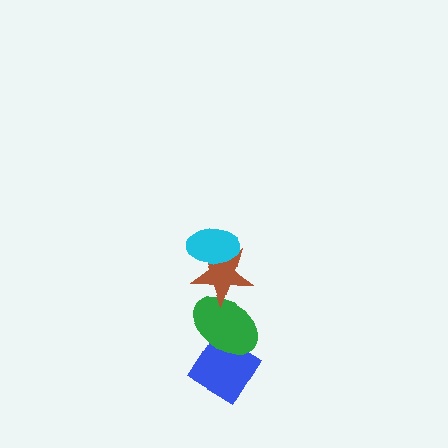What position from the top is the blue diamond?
The blue diamond is 4th from the top.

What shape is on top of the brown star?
The cyan ellipse is on top of the brown star.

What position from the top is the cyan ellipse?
The cyan ellipse is 1st from the top.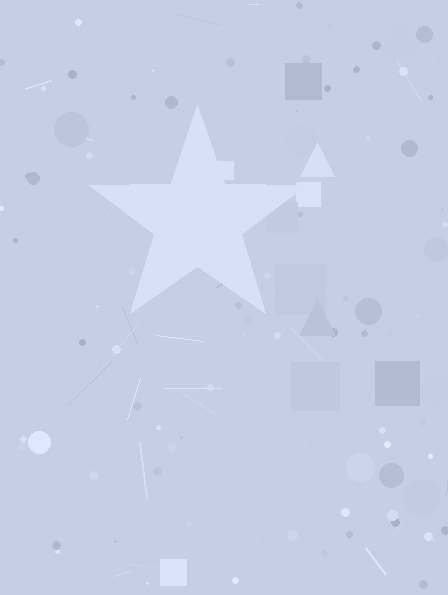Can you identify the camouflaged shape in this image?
The camouflaged shape is a star.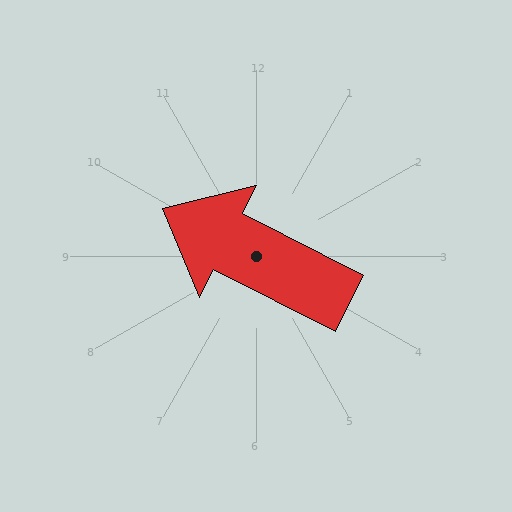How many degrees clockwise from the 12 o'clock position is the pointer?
Approximately 297 degrees.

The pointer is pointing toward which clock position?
Roughly 10 o'clock.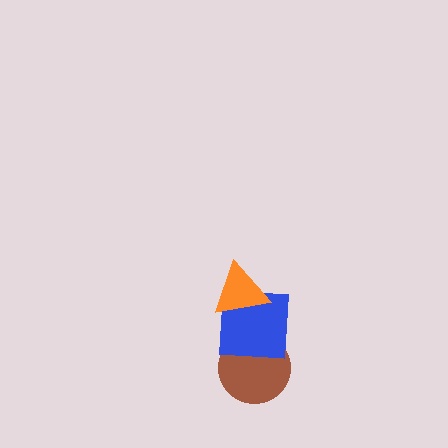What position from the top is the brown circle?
The brown circle is 3rd from the top.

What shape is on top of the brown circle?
The blue square is on top of the brown circle.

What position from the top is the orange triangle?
The orange triangle is 1st from the top.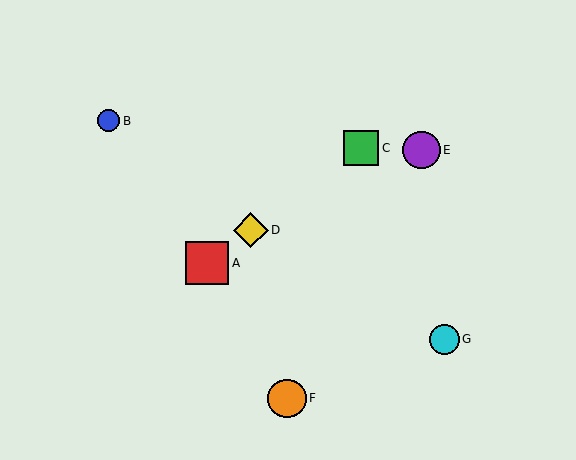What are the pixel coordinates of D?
Object D is at (251, 230).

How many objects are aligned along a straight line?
3 objects (A, C, D) are aligned along a straight line.